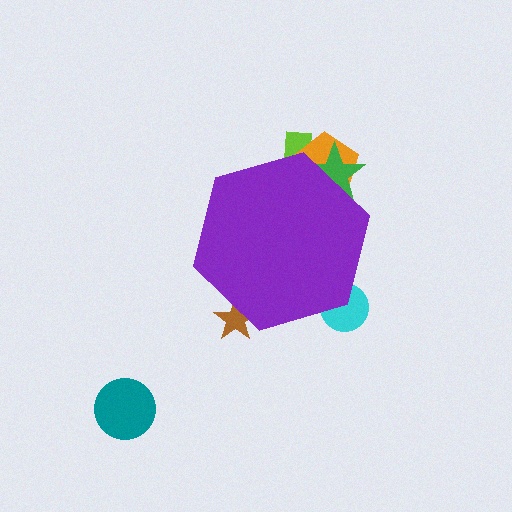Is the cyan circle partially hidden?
Yes, the cyan circle is partially hidden behind the purple hexagon.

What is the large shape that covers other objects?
A purple hexagon.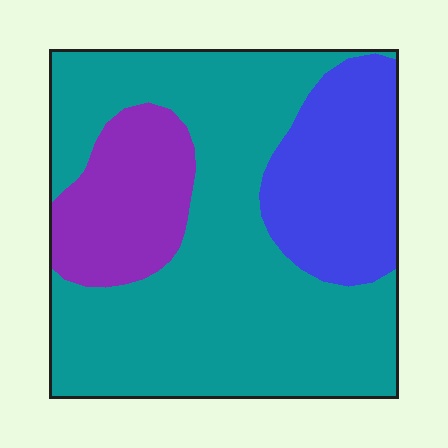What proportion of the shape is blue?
Blue covers roughly 20% of the shape.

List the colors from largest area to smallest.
From largest to smallest: teal, blue, purple.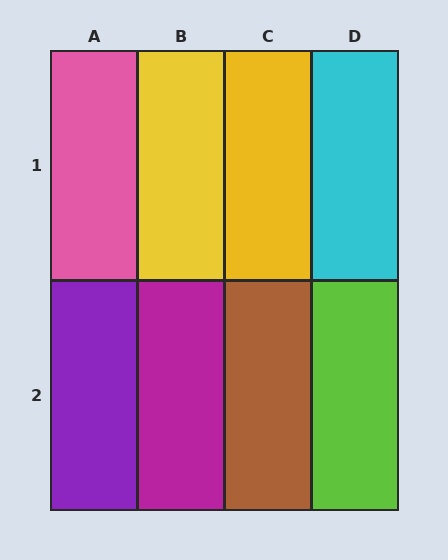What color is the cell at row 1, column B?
Yellow.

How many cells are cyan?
1 cell is cyan.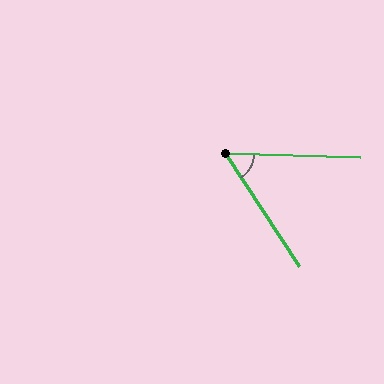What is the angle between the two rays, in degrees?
Approximately 55 degrees.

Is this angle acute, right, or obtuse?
It is acute.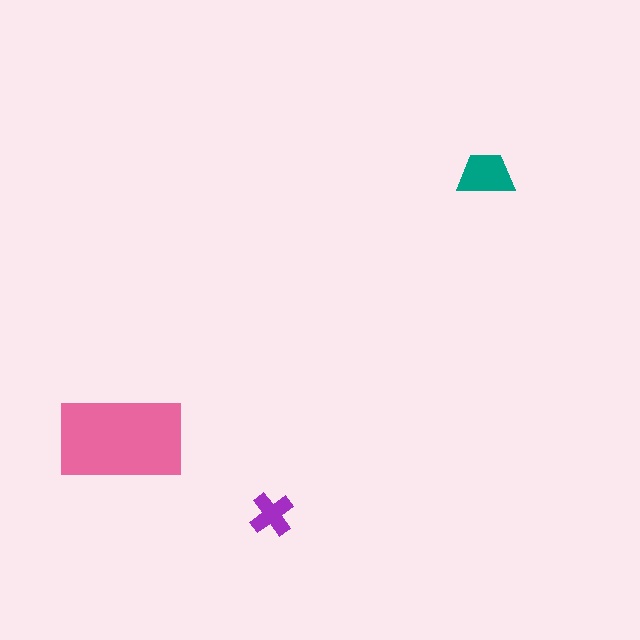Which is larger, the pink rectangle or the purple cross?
The pink rectangle.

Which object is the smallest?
The purple cross.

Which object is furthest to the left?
The pink rectangle is leftmost.